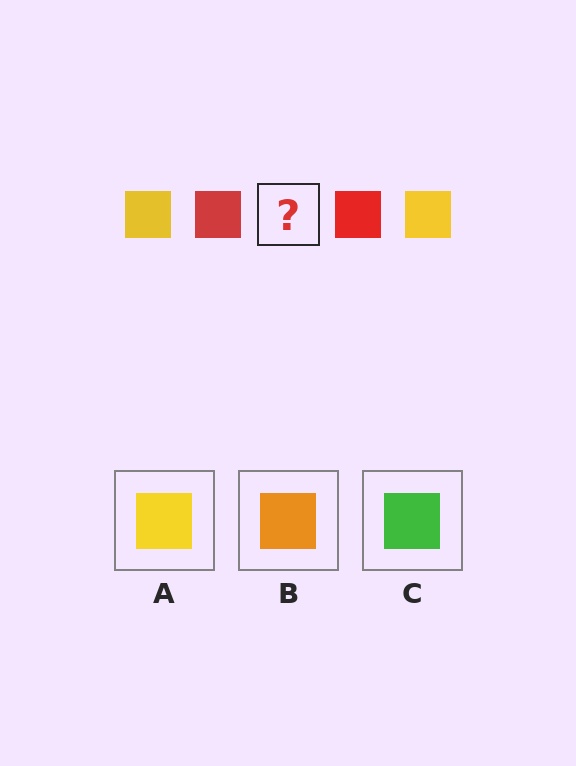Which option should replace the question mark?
Option A.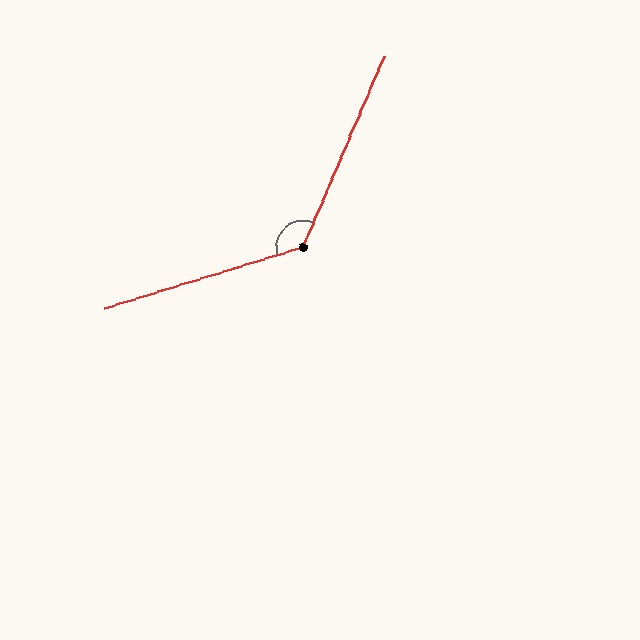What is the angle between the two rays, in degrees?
Approximately 130 degrees.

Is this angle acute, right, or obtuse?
It is obtuse.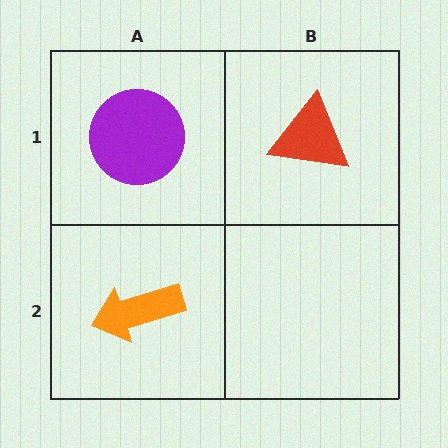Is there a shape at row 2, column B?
No, that cell is empty.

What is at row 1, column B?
A red triangle.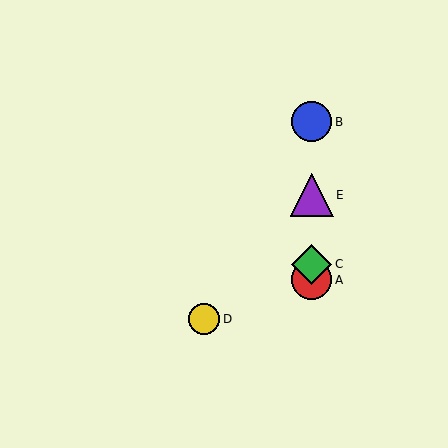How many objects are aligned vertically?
4 objects (A, B, C, E) are aligned vertically.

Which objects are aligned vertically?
Objects A, B, C, E are aligned vertically.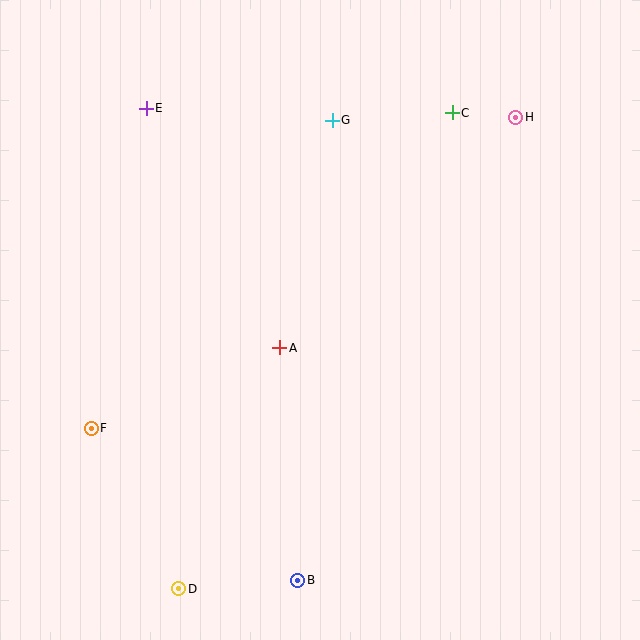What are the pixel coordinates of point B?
Point B is at (298, 580).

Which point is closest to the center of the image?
Point A at (280, 348) is closest to the center.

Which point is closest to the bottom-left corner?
Point D is closest to the bottom-left corner.